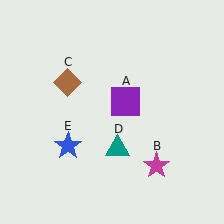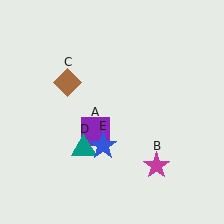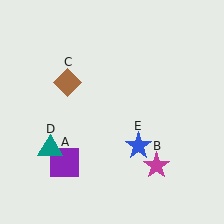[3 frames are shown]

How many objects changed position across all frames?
3 objects changed position: purple square (object A), teal triangle (object D), blue star (object E).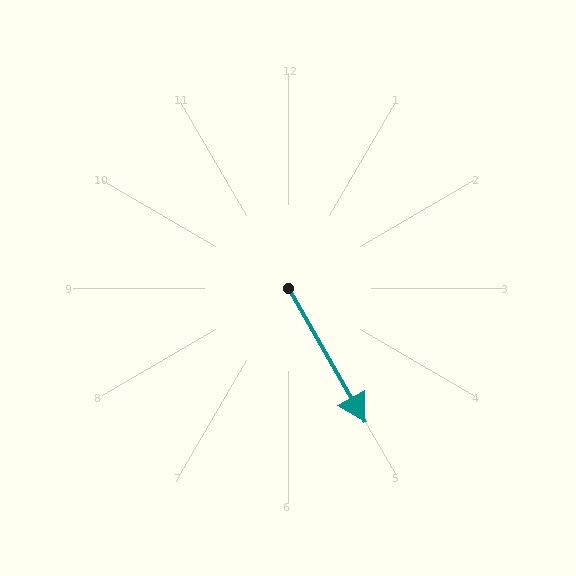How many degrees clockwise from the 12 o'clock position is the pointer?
Approximately 150 degrees.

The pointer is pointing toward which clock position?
Roughly 5 o'clock.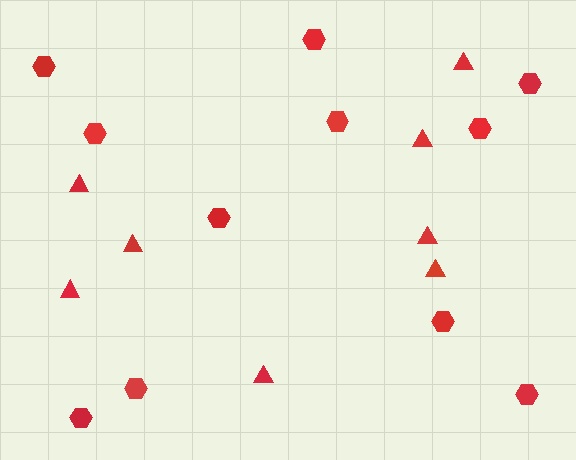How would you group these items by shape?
There are 2 groups: one group of hexagons (11) and one group of triangles (8).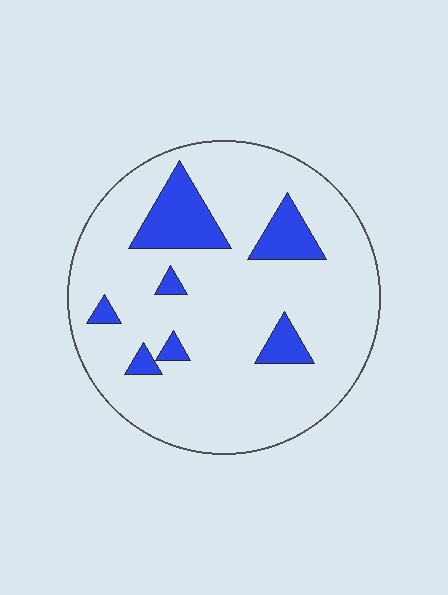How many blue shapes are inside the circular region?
7.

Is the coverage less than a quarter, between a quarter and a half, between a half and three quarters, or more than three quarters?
Less than a quarter.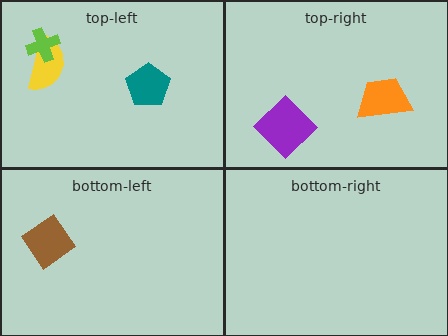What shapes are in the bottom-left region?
The brown diamond.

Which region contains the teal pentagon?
The top-left region.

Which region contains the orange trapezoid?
The top-right region.